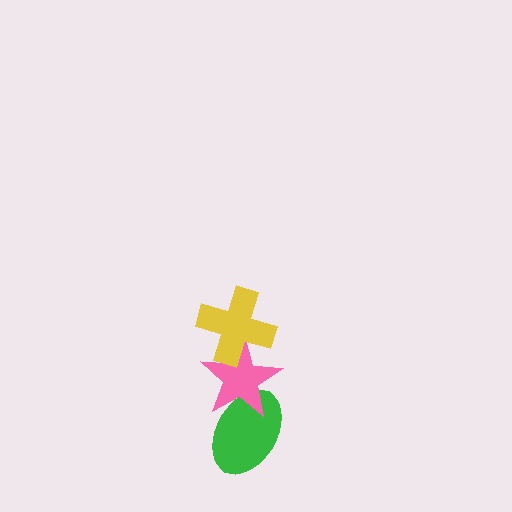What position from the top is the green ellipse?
The green ellipse is 3rd from the top.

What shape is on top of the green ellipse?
The pink star is on top of the green ellipse.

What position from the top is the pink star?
The pink star is 2nd from the top.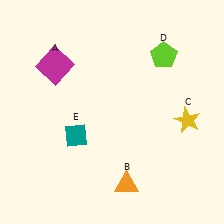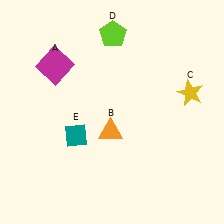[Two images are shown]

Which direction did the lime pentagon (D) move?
The lime pentagon (D) moved left.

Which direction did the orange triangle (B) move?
The orange triangle (B) moved up.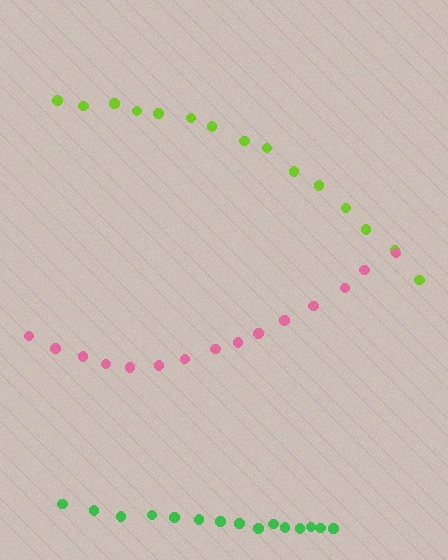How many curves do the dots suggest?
There are 3 distinct paths.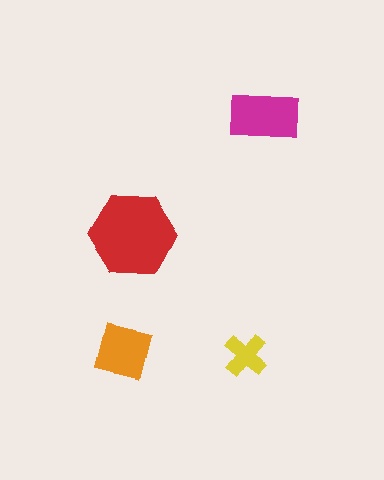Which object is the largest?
The red hexagon.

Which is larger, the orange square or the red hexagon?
The red hexagon.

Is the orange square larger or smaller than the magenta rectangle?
Smaller.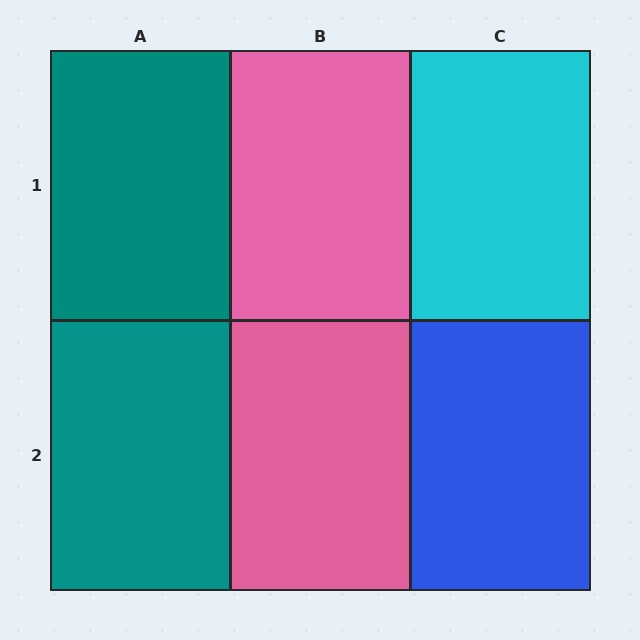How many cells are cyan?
1 cell is cyan.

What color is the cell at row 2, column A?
Teal.